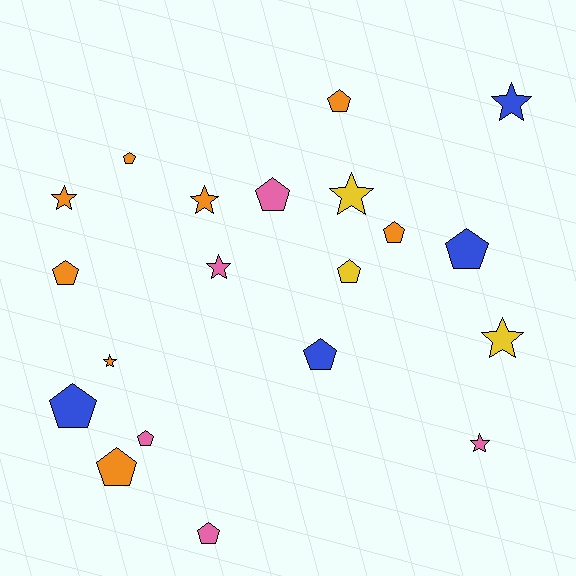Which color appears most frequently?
Orange, with 8 objects.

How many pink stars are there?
There are 2 pink stars.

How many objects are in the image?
There are 20 objects.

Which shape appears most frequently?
Pentagon, with 12 objects.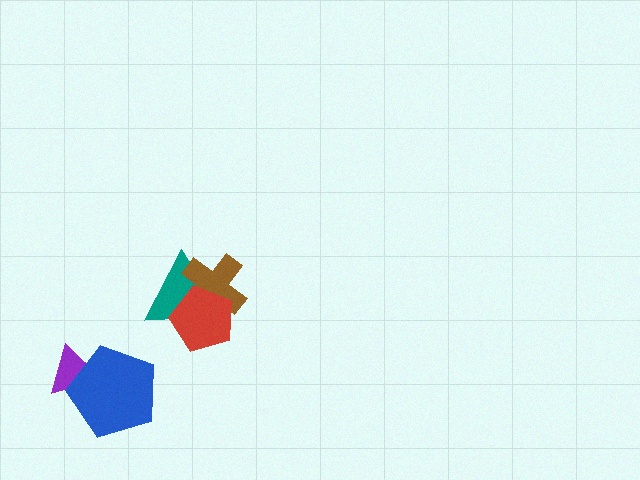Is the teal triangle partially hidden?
Yes, it is partially covered by another shape.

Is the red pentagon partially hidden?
No, no other shape covers it.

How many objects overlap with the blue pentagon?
1 object overlaps with the blue pentagon.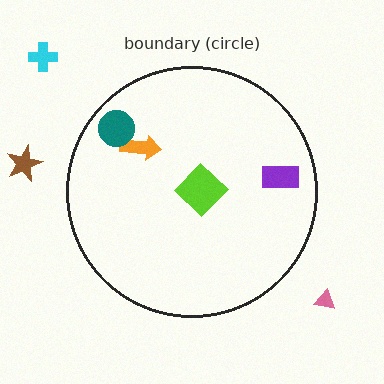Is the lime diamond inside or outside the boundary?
Inside.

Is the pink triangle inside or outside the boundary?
Outside.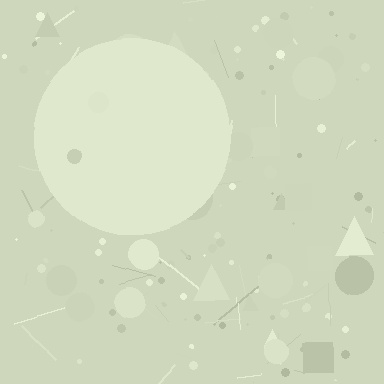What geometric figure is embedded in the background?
A circle is embedded in the background.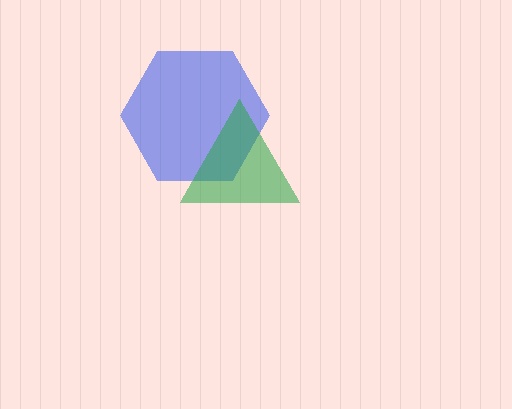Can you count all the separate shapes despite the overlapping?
Yes, there are 2 separate shapes.